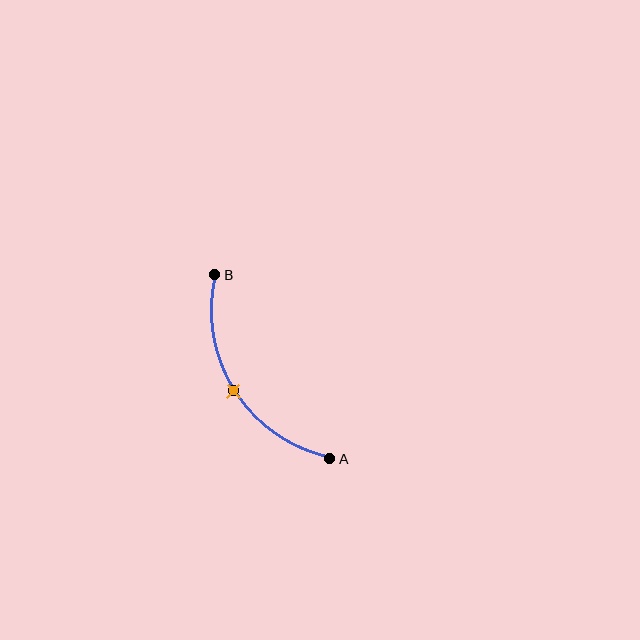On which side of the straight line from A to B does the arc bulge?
The arc bulges to the left of the straight line connecting A and B.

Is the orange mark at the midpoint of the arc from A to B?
Yes. The orange mark lies on the arc at equal arc-length from both A and B — it is the arc midpoint.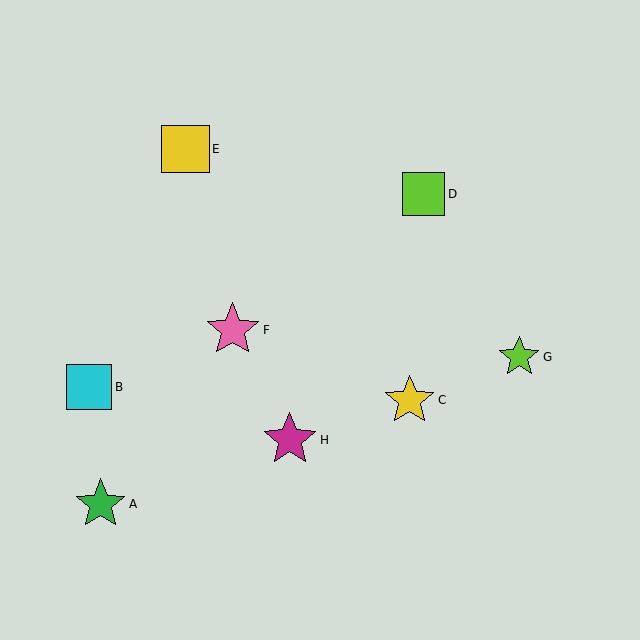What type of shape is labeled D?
Shape D is a lime square.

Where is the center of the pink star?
The center of the pink star is at (233, 330).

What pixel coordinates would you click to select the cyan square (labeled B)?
Click at (89, 387) to select the cyan square B.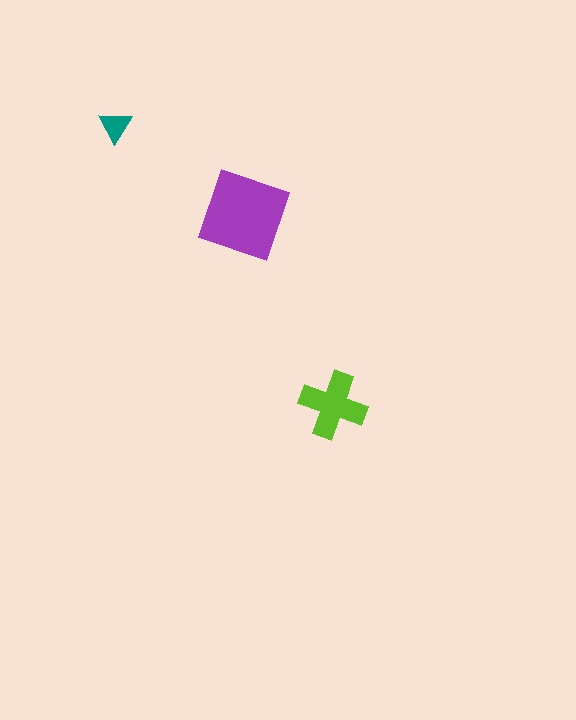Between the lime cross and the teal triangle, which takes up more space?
The lime cross.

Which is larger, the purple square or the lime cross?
The purple square.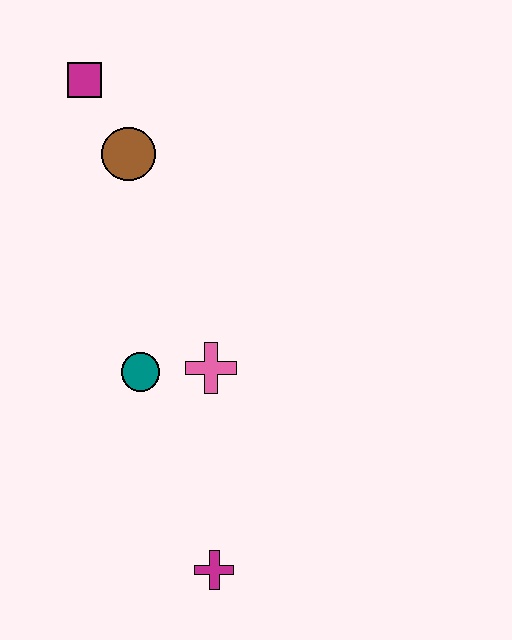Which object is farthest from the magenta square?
The magenta cross is farthest from the magenta square.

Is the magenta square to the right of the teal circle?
No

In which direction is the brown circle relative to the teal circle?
The brown circle is above the teal circle.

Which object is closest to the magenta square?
The brown circle is closest to the magenta square.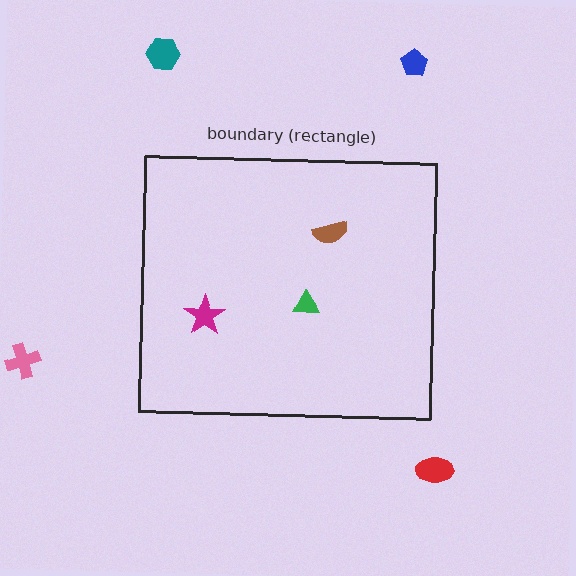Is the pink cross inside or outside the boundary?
Outside.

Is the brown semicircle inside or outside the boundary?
Inside.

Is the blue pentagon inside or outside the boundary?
Outside.